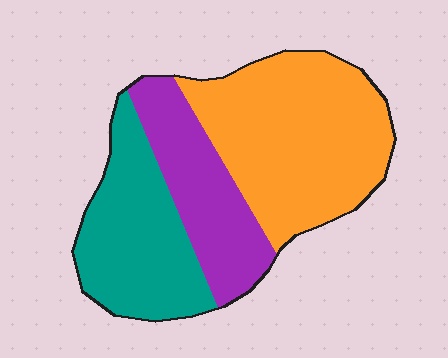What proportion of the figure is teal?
Teal takes up between a sixth and a third of the figure.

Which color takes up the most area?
Orange, at roughly 45%.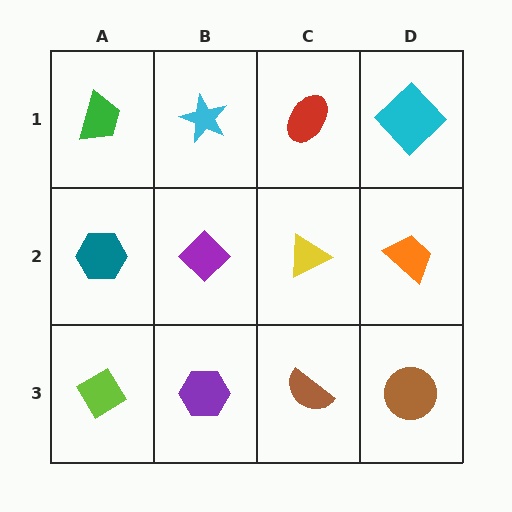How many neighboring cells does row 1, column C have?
3.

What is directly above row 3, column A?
A teal hexagon.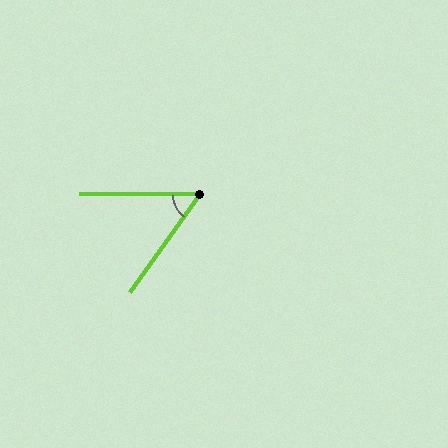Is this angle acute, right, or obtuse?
It is acute.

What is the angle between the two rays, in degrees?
Approximately 54 degrees.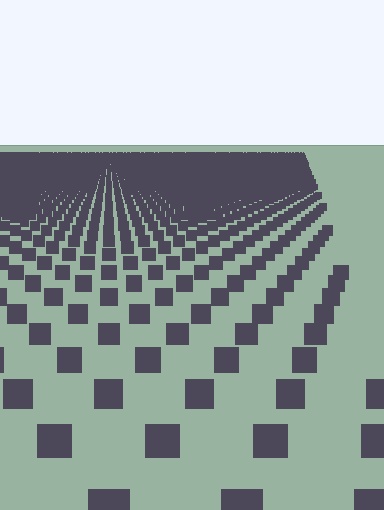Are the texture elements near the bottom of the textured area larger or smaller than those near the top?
Larger. Near the bottom, elements are closer to the viewer and appear at a bigger on-screen size.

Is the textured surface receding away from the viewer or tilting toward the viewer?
The surface is receding away from the viewer. Texture elements get smaller and denser toward the top.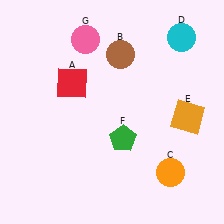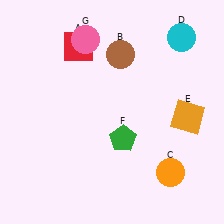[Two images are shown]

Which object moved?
The red square (A) moved up.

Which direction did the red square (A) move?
The red square (A) moved up.